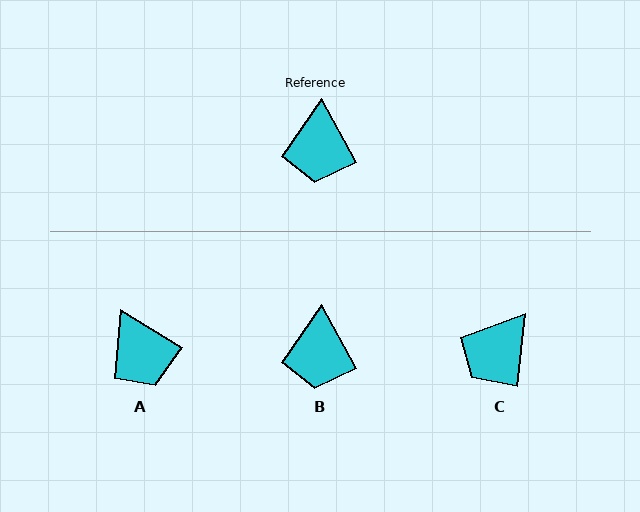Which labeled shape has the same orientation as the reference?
B.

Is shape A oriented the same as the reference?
No, it is off by about 30 degrees.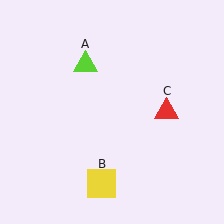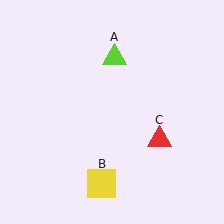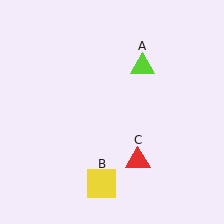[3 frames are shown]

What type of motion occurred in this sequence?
The lime triangle (object A), red triangle (object C) rotated clockwise around the center of the scene.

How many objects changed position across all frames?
2 objects changed position: lime triangle (object A), red triangle (object C).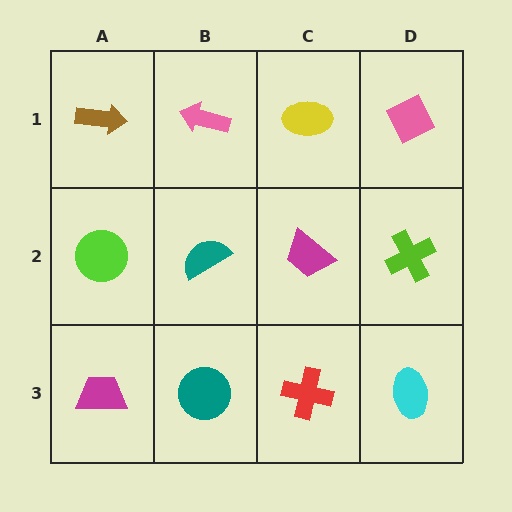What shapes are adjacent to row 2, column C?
A yellow ellipse (row 1, column C), a red cross (row 3, column C), a teal semicircle (row 2, column B), a lime cross (row 2, column D).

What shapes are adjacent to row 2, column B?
A pink arrow (row 1, column B), a teal circle (row 3, column B), a lime circle (row 2, column A), a magenta trapezoid (row 2, column C).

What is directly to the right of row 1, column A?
A pink arrow.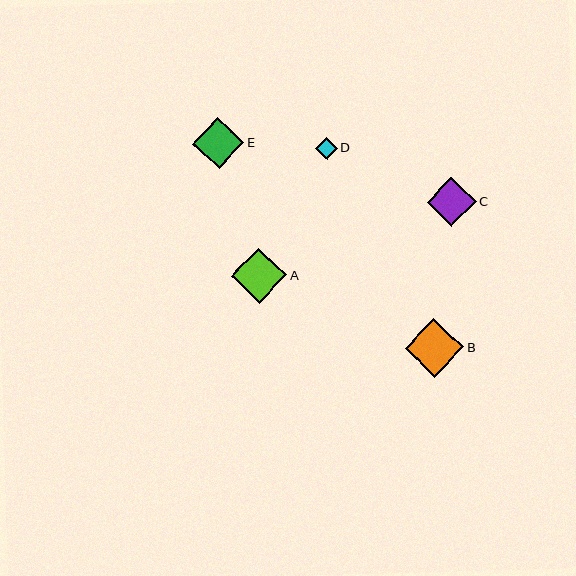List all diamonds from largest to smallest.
From largest to smallest: B, A, E, C, D.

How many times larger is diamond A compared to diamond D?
Diamond A is approximately 2.5 times the size of diamond D.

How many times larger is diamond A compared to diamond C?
Diamond A is approximately 1.1 times the size of diamond C.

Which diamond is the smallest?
Diamond D is the smallest with a size of approximately 22 pixels.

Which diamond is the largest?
Diamond B is the largest with a size of approximately 59 pixels.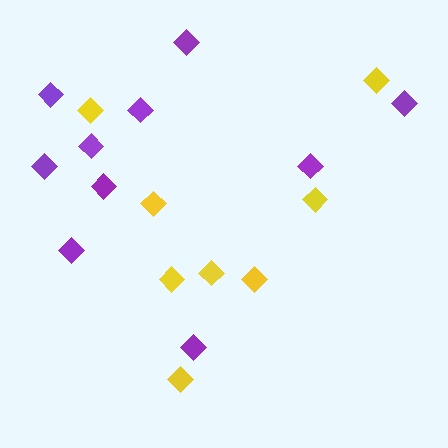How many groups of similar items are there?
There are 2 groups: one group of yellow diamonds (8) and one group of purple diamonds (10).